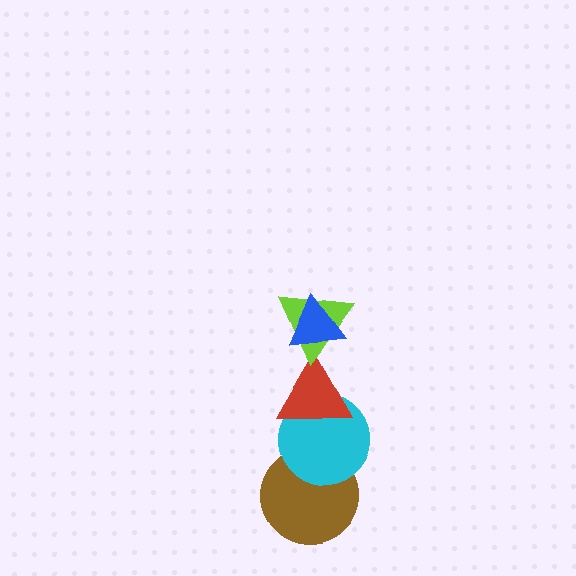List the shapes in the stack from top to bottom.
From top to bottom: the blue triangle, the lime triangle, the red triangle, the cyan circle, the brown circle.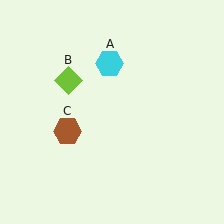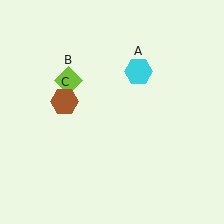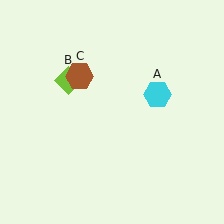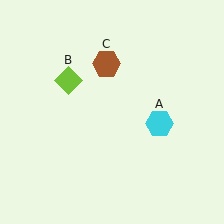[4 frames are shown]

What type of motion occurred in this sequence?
The cyan hexagon (object A), brown hexagon (object C) rotated clockwise around the center of the scene.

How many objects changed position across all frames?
2 objects changed position: cyan hexagon (object A), brown hexagon (object C).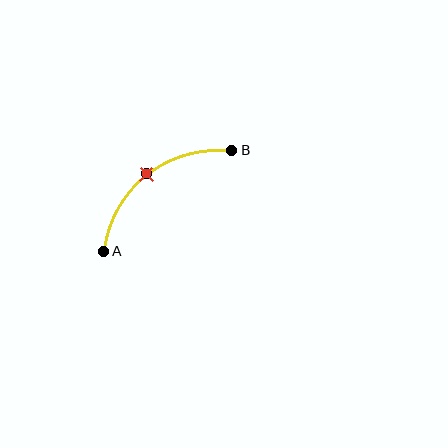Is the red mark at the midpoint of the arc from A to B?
Yes. The red mark lies on the arc at equal arc-length from both A and B — it is the arc midpoint.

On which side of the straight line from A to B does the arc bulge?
The arc bulges above and to the left of the straight line connecting A and B.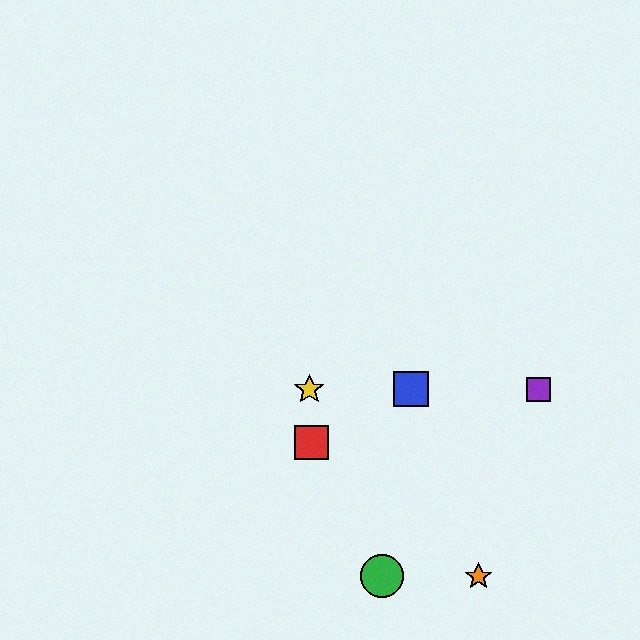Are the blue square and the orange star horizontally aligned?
No, the blue square is at y≈389 and the orange star is at y≈577.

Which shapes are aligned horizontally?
The blue square, the yellow star, the purple square are aligned horizontally.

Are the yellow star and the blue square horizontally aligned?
Yes, both are at y≈389.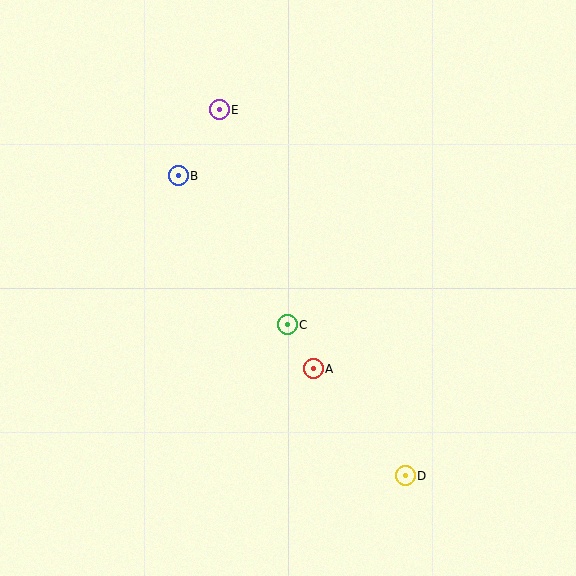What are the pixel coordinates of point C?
Point C is at (287, 325).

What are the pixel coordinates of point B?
Point B is at (178, 176).